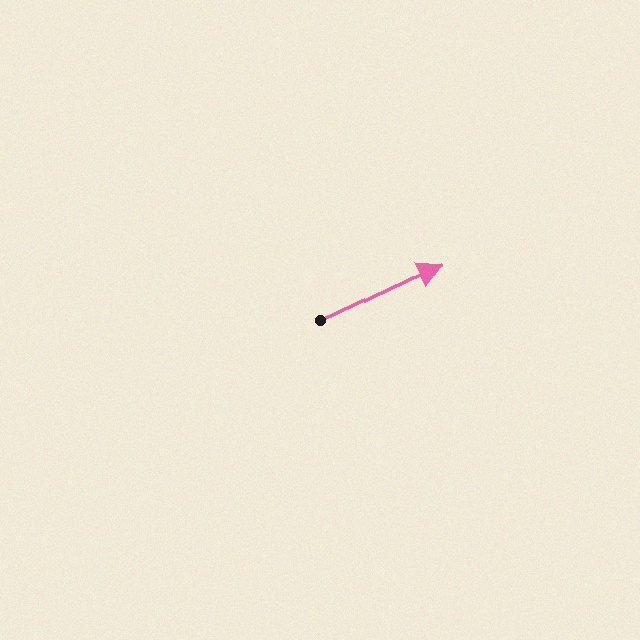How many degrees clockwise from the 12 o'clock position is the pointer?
Approximately 65 degrees.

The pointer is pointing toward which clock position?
Roughly 2 o'clock.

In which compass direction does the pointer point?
Northeast.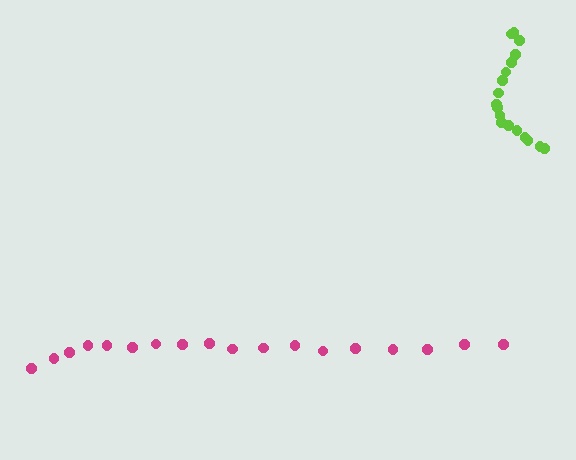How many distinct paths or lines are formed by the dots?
There are 2 distinct paths.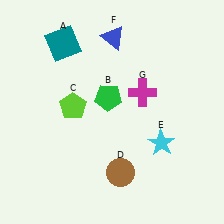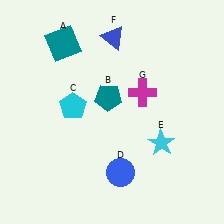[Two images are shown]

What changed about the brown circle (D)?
In Image 1, D is brown. In Image 2, it changed to blue.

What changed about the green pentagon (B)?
In Image 1, B is green. In Image 2, it changed to teal.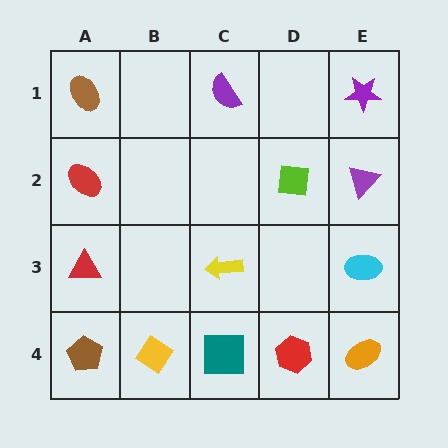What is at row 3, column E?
A cyan ellipse.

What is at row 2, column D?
A lime square.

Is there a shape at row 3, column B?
No, that cell is empty.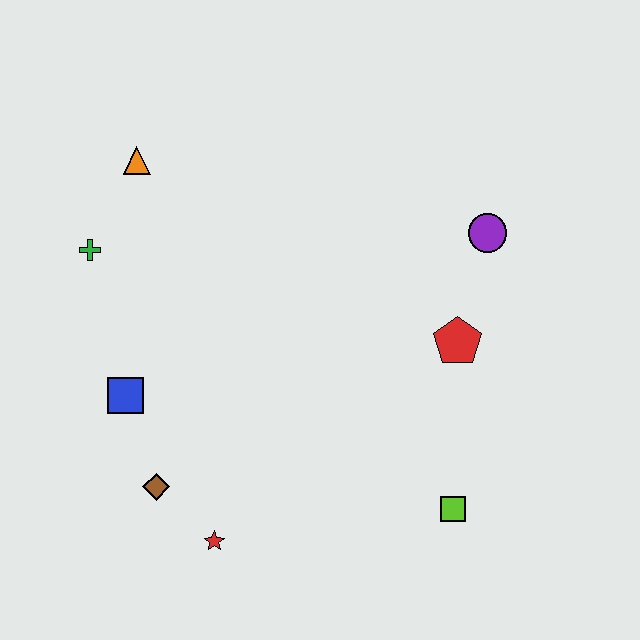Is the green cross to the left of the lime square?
Yes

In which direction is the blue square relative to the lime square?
The blue square is to the left of the lime square.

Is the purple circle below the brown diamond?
No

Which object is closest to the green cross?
The orange triangle is closest to the green cross.